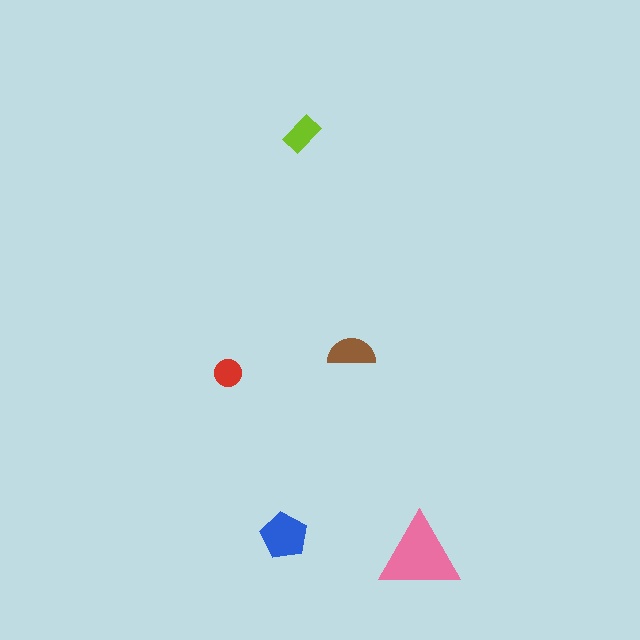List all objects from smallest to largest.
The red circle, the lime rectangle, the brown semicircle, the blue pentagon, the pink triangle.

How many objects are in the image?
There are 5 objects in the image.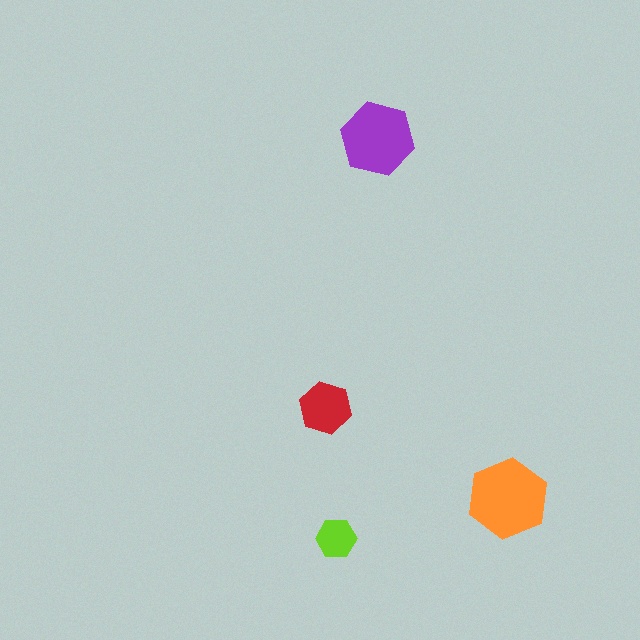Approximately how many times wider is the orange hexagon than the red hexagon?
About 1.5 times wider.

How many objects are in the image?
There are 4 objects in the image.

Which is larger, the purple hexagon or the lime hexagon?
The purple one.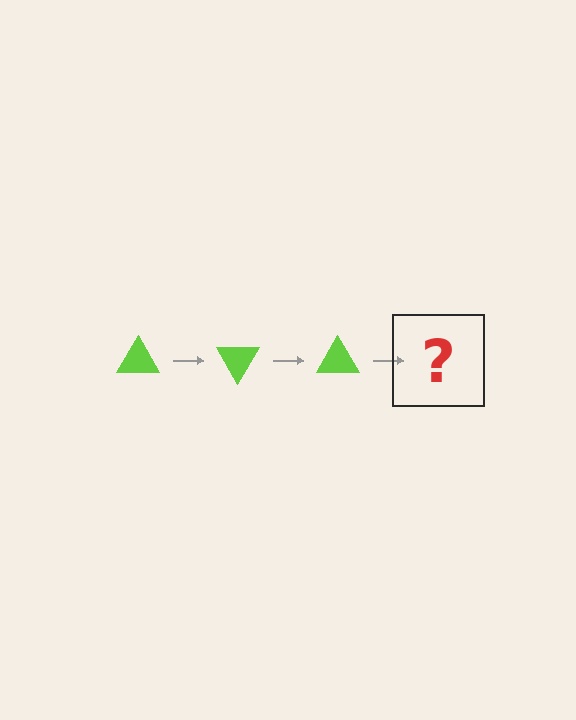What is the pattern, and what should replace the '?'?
The pattern is that the triangle rotates 60 degrees each step. The '?' should be a lime triangle rotated 180 degrees.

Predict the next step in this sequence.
The next step is a lime triangle rotated 180 degrees.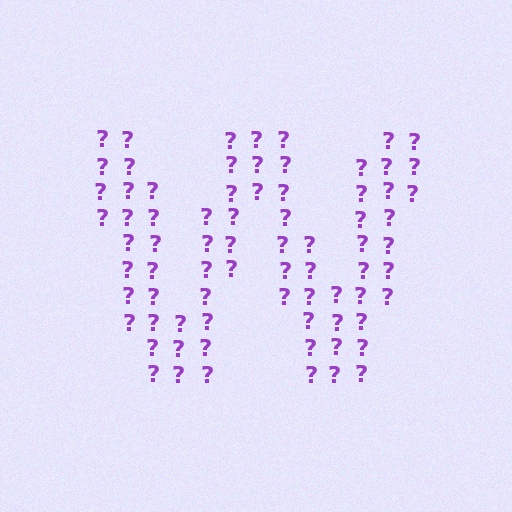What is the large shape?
The large shape is the letter W.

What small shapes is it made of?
It is made of small question marks.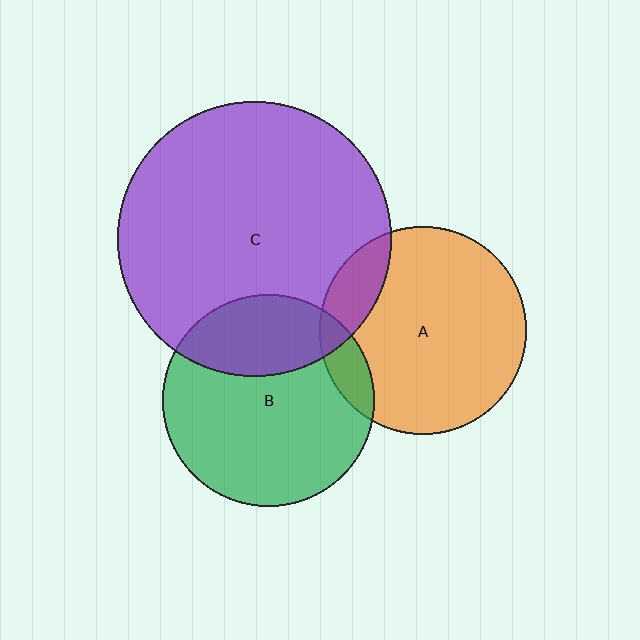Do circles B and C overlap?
Yes.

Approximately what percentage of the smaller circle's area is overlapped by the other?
Approximately 30%.